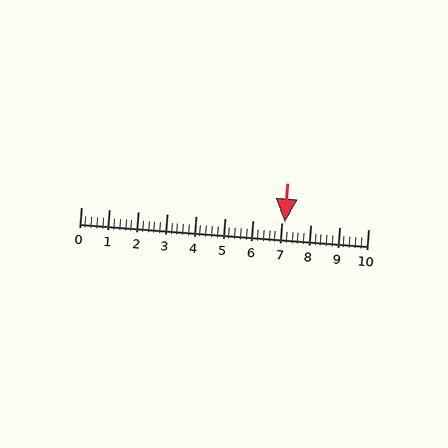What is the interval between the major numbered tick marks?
The major tick marks are spaced 1 units apart.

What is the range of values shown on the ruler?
The ruler shows values from 0 to 10.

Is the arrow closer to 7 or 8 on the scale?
The arrow is closer to 7.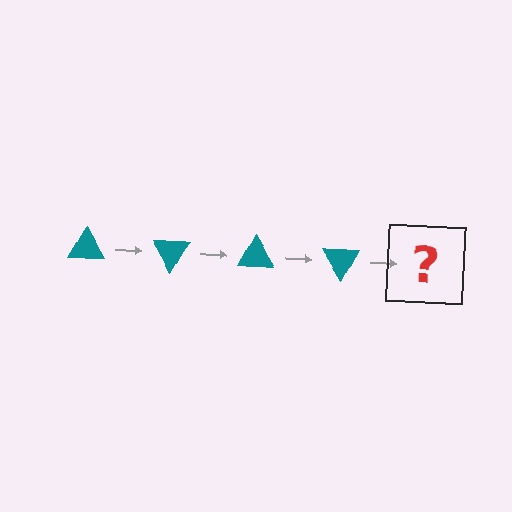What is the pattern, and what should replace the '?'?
The pattern is that the triangle rotates 60 degrees each step. The '?' should be a teal triangle rotated 240 degrees.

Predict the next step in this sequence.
The next step is a teal triangle rotated 240 degrees.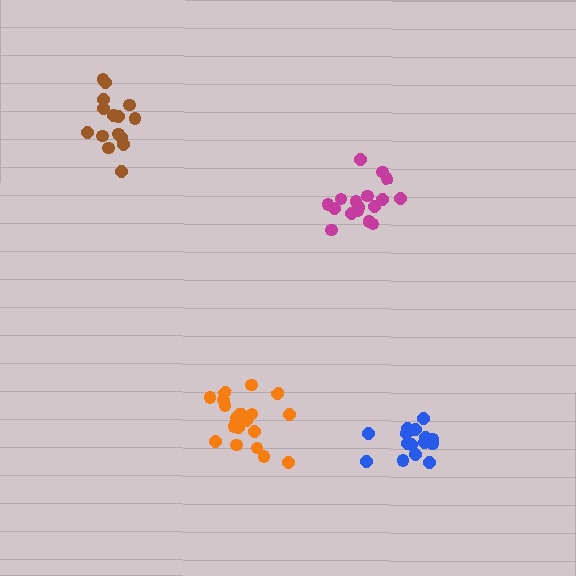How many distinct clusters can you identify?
There are 4 distinct clusters.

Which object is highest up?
The brown cluster is topmost.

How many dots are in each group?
Group 1: 16 dots, Group 2: 20 dots, Group 3: 15 dots, Group 4: 17 dots (68 total).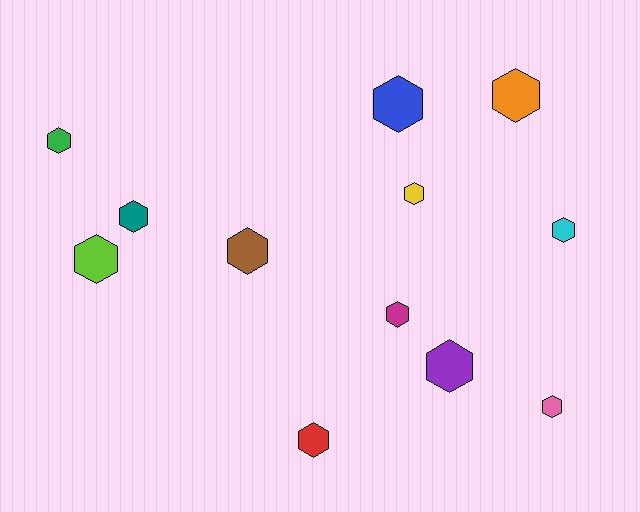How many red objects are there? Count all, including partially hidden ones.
There is 1 red object.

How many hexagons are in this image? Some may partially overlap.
There are 12 hexagons.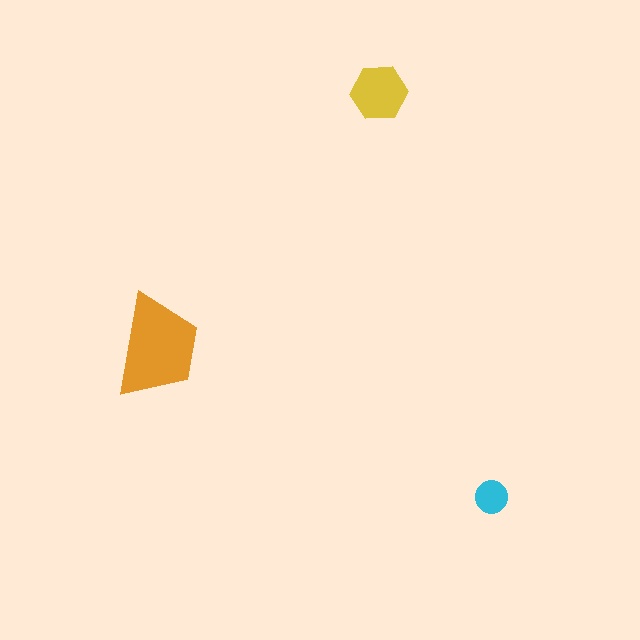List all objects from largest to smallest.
The orange trapezoid, the yellow hexagon, the cyan circle.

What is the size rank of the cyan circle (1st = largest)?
3rd.